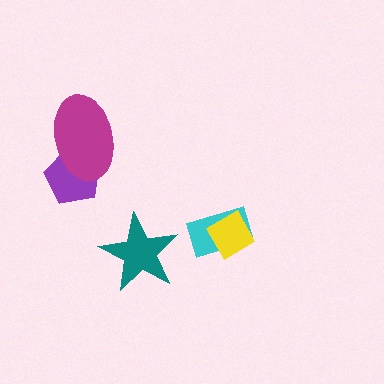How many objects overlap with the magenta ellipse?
1 object overlaps with the magenta ellipse.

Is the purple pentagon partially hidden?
Yes, it is partially covered by another shape.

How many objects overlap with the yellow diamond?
1 object overlaps with the yellow diamond.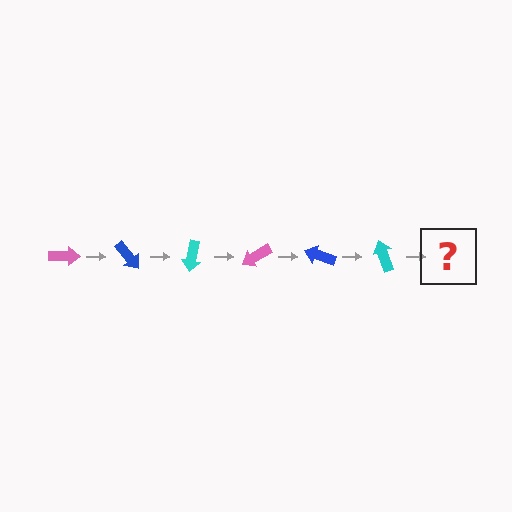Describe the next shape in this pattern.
It should be a pink arrow, rotated 300 degrees from the start.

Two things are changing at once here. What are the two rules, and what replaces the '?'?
The two rules are that it rotates 50 degrees each step and the color cycles through pink, blue, and cyan. The '?' should be a pink arrow, rotated 300 degrees from the start.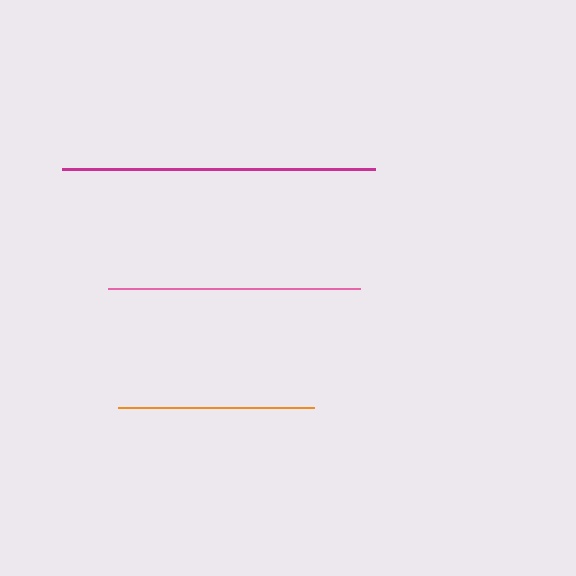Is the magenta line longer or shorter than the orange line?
The magenta line is longer than the orange line.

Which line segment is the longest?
The magenta line is the longest at approximately 313 pixels.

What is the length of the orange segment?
The orange segment is approximately 196 pixels long.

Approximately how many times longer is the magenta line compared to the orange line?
The magenta line is approximately 1.6 times the length of the orange line.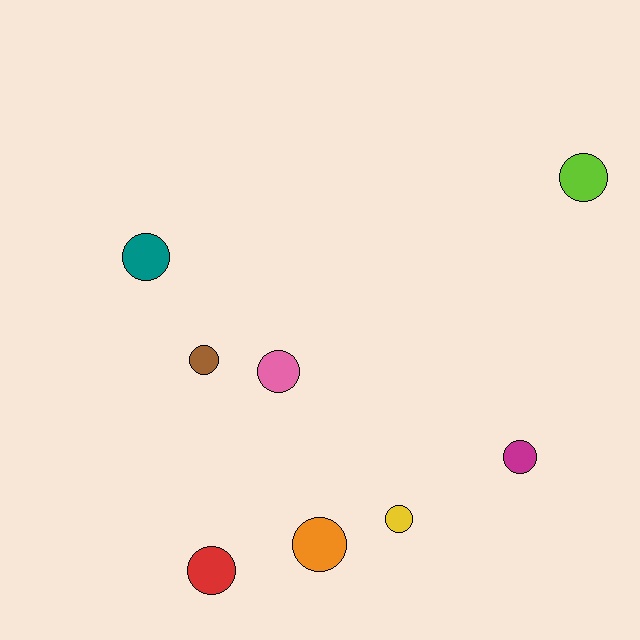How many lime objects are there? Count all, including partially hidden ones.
There is 1 lime object.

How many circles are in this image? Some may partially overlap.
There are 8 circles.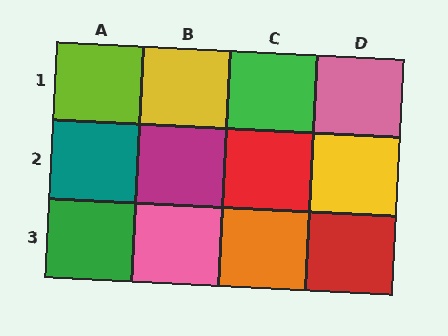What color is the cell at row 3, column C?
Orange.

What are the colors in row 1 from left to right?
Lime, yellow, green, pink.